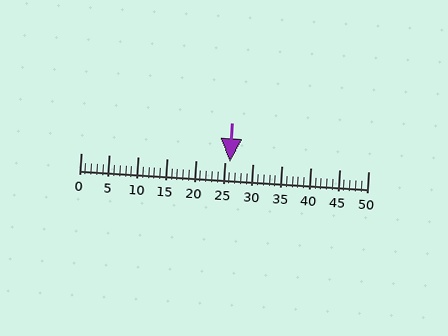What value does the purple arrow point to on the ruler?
The purple arrow points to approximately 26.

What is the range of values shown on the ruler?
The ruler shows values from 0 to 50.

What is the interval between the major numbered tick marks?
The major tick marks are spaced 5 units apart.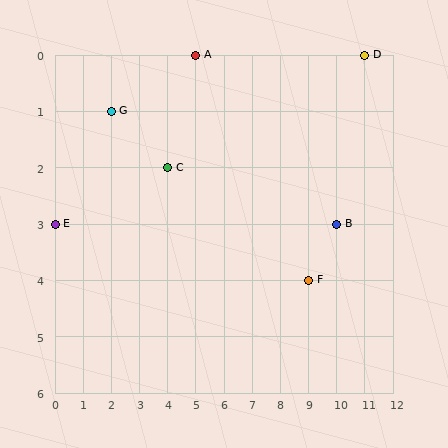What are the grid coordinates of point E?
Point E is at grid coordinates (0, 3).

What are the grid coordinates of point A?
Point A is at grid coordinates (5, 0).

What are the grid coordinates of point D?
Point D is at grid coordinates (11, 0).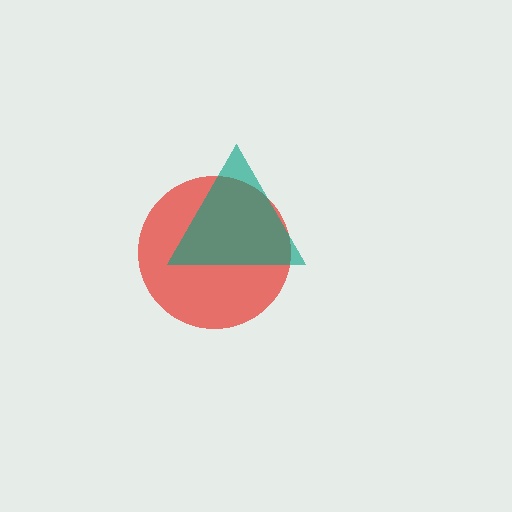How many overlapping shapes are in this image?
There are 2 overlapping shapes in the image.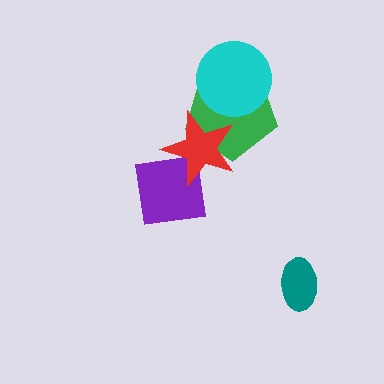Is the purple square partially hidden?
Yes, it is partially covered by another shape.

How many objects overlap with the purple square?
1 object overlaps with the purple square.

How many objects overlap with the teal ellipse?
0 objects overlap with the teal ellipse.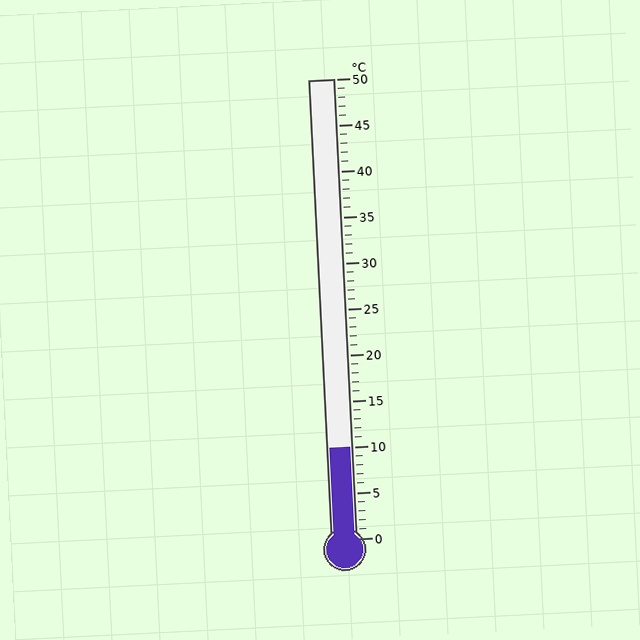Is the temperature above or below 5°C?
The temperature is above 5°C.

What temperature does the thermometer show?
The thermometer shows approximately 10°C.